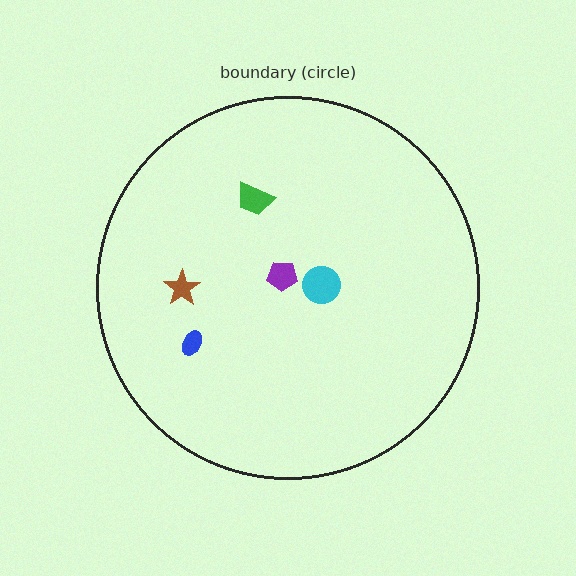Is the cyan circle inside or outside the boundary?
Inside.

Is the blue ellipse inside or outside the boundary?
Inside.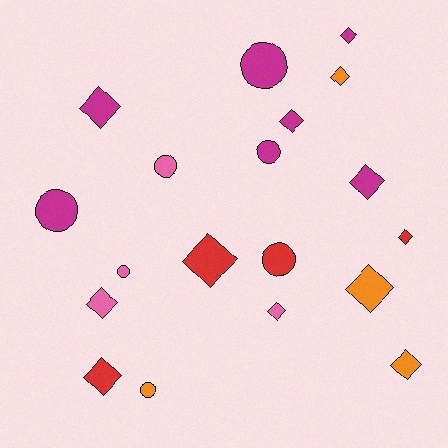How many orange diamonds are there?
There are 3 orange diamonds.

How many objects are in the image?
There are 19 objects.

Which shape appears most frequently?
Diamond, with 12 objects.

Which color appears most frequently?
Magenta, with 7 objects.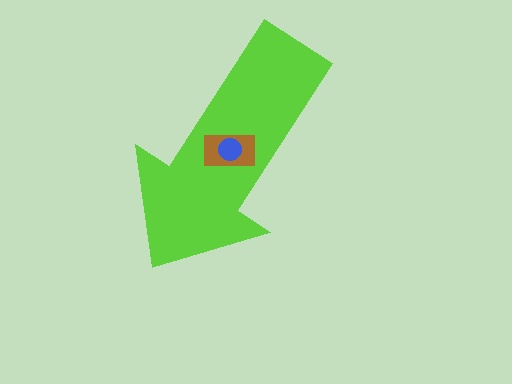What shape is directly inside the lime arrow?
The brown rectangle.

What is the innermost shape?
The blue circle.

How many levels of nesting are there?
3.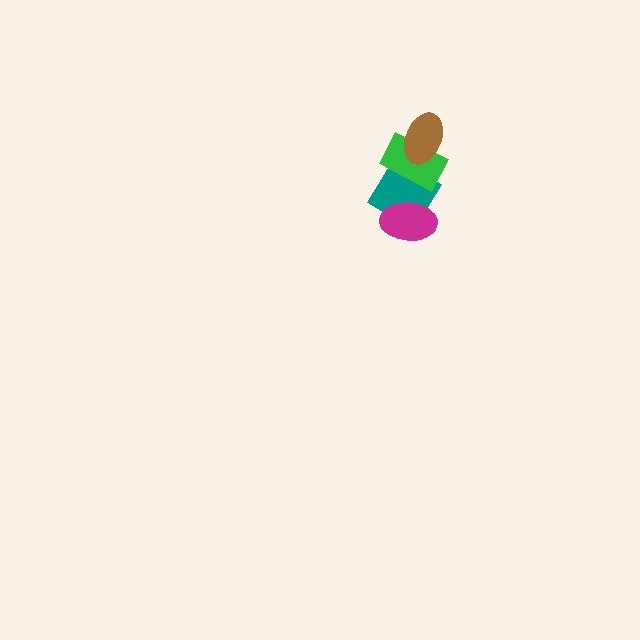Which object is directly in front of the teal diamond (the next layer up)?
The green rectangle is directly in front of the teal diamond.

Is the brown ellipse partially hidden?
No, no other shape covers it.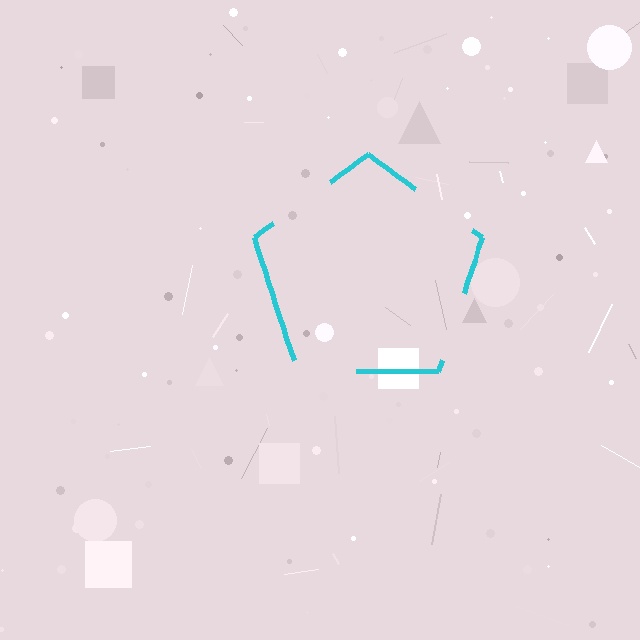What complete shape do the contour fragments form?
The contour fragments form a pentagon.